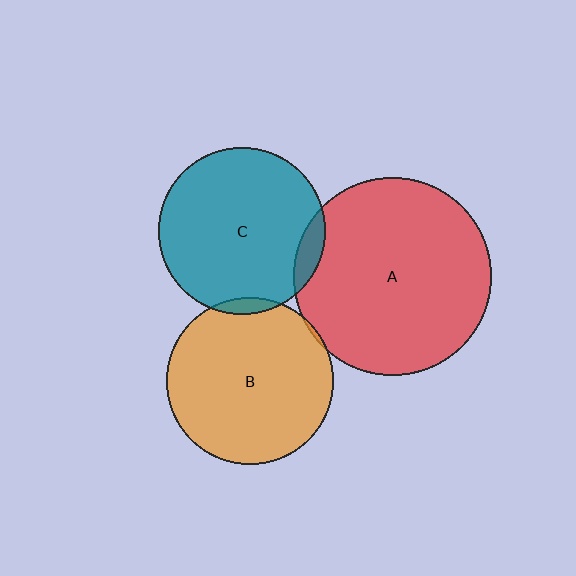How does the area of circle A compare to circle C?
Approximately 1.4 times.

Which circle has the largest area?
Circle A (red).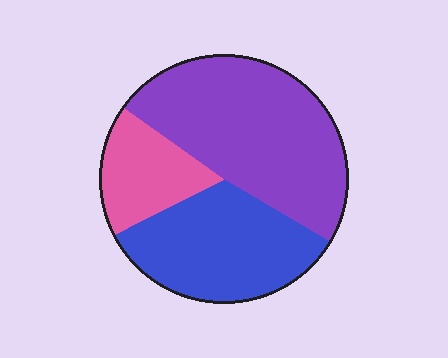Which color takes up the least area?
Pink, at roughly 15%.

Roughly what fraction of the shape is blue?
Blue takes up about one third (1/3) of the shape.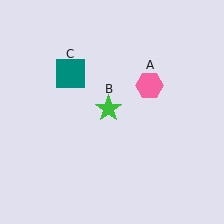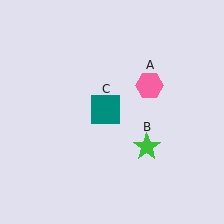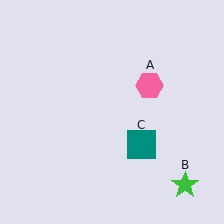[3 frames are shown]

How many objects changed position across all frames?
2 objects changed position: green star (object B), teal square (object C).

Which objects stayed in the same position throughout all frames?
Pink hexagon (object A) remained stationary.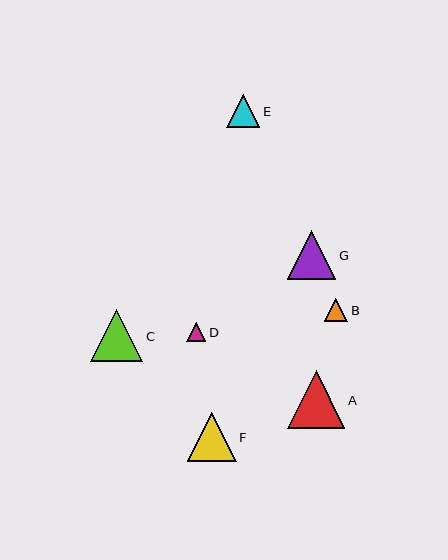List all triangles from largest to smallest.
From largest to smallest: A, C, F, G, E, B, D.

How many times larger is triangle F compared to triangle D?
Triangle F is approximately 2.5 times the size of triangle D.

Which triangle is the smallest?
Triangle D is the smallest with a size of approximately 19 pixels.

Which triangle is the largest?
Triangle A is the largest with a size of approximately 58 pixels.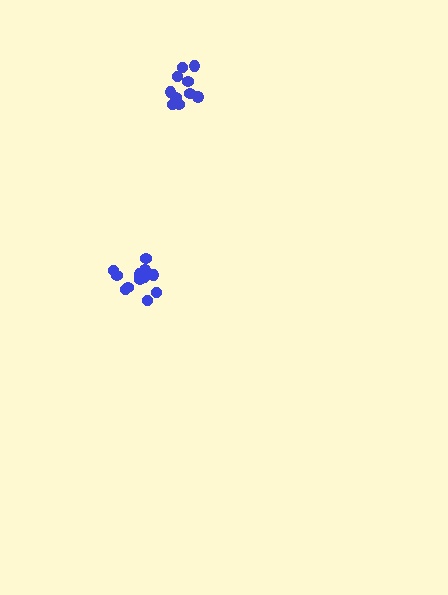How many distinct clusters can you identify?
There are 2 distinct clusters.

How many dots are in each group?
Group 1: 11 dots, Group 2: 13 dots (24 total).